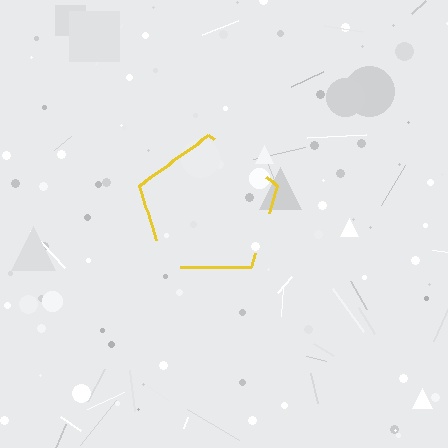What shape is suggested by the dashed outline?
The dashed outline suggests a pentagon.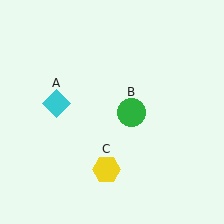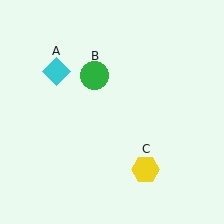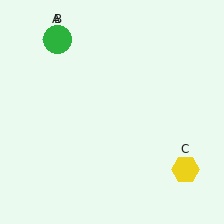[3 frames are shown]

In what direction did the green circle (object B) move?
The green circle (object B) moved up and to the left.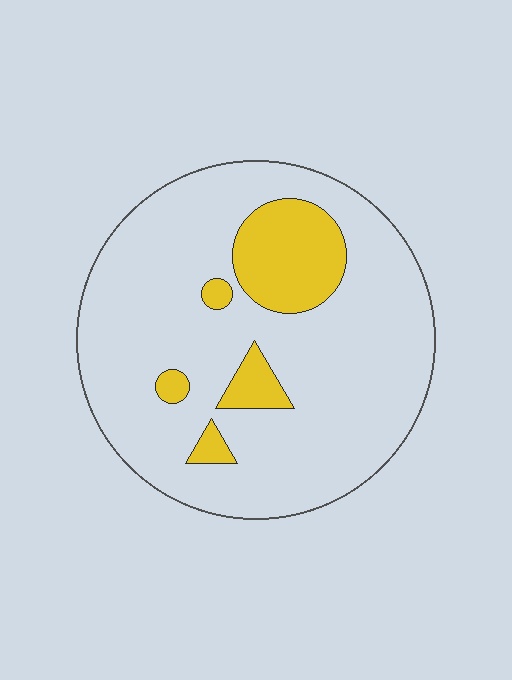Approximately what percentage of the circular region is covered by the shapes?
Approximately 15%.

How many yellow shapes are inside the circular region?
5.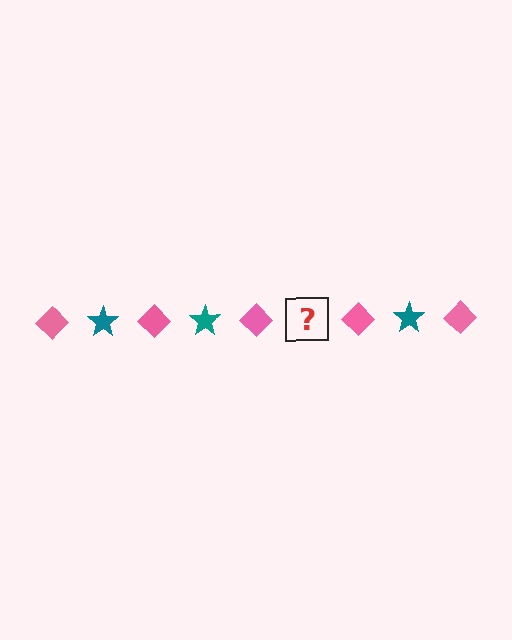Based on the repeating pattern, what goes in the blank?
The blank should be a teal star.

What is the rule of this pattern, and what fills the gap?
The rule is that the pattern alternates between pink diamond and teal star. The gap should be filled with a teal star.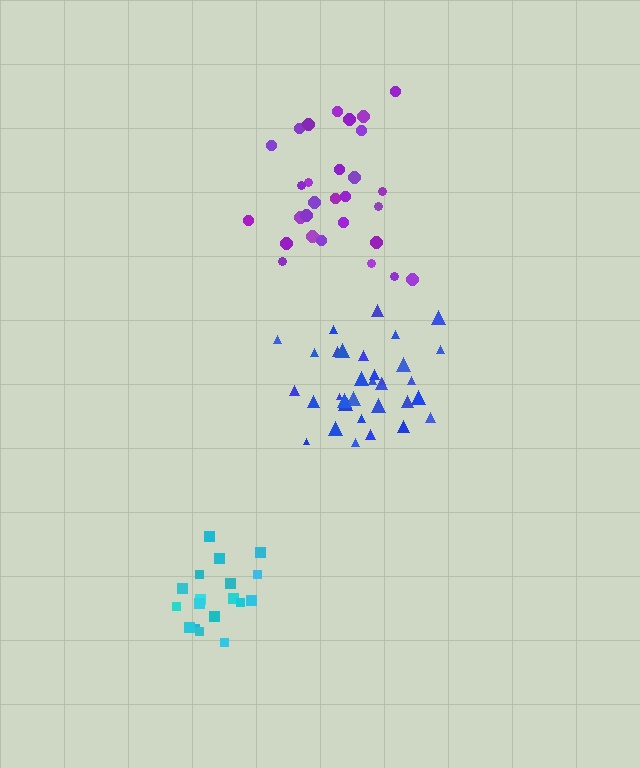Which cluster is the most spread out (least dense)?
Purple.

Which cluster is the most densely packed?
Cyan.